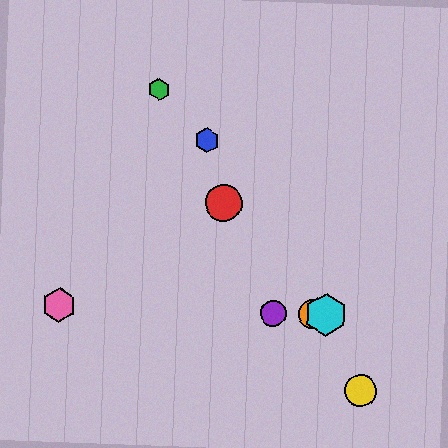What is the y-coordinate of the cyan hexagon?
The cyan hexagon is at y≈315.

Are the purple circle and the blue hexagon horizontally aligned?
No, the purple circle is at y≈313 and the blue hexagon is at y≈140.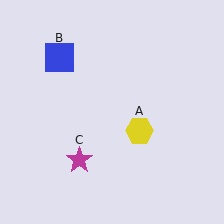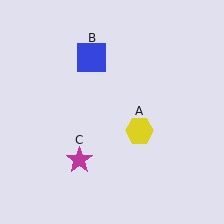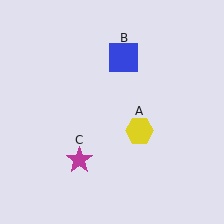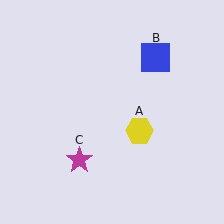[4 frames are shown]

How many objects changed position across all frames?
1 object changed position: blue square (object B).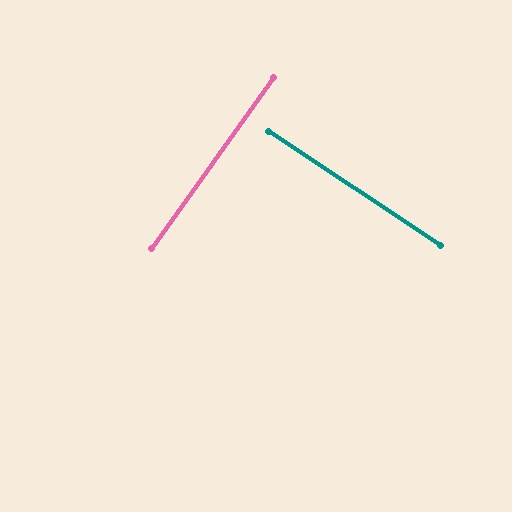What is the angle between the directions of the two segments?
Approximately 88 degrees.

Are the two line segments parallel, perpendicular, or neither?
Perpendicular — they meet at approximately 88°.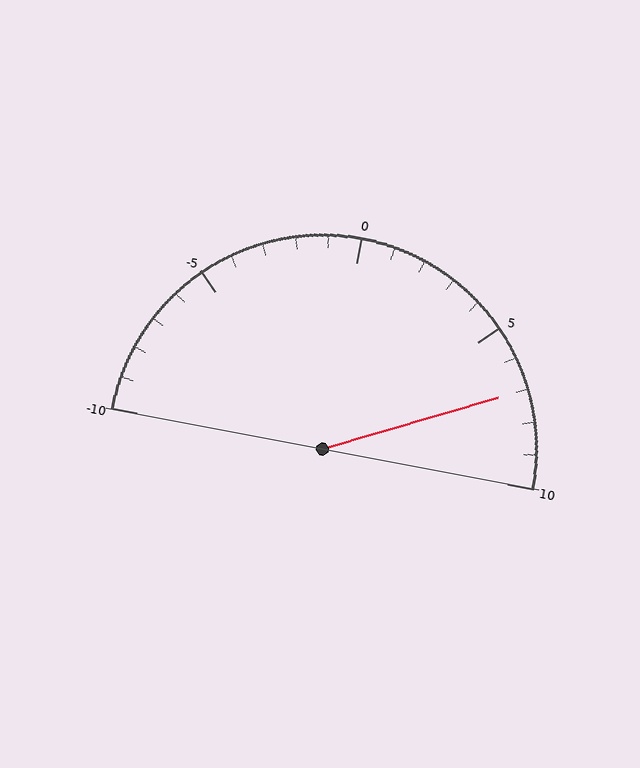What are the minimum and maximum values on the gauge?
The gauge ranges from -10 to 10.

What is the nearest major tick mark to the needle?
The nearest major tick mark is 5.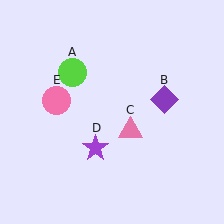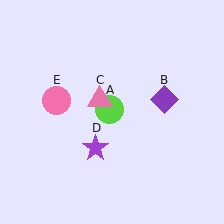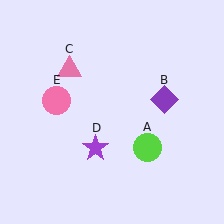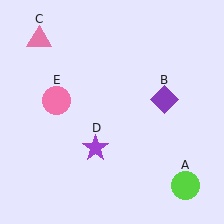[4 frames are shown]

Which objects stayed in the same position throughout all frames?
Purple diamond (object B) and purple star (object D) and pink circle (object E) remained stationary.